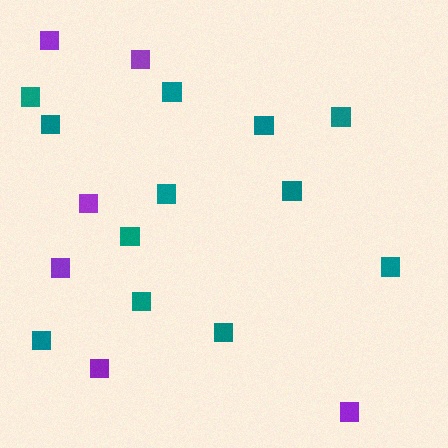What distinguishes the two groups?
There are 2 groups: one group of purple squares (6) and one group of teal squares (12).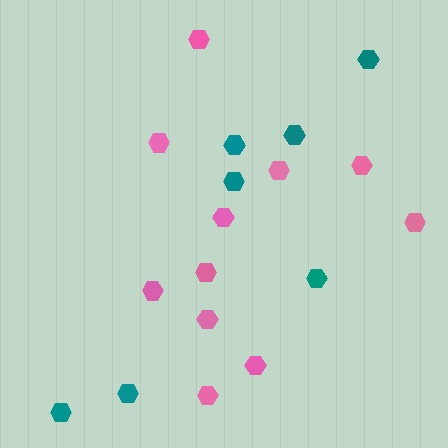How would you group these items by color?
There are 2 groups: one group of teal hexagons (7) and one group of pink hexagons (11).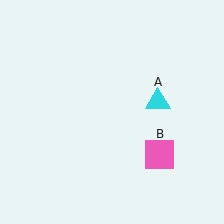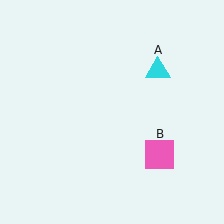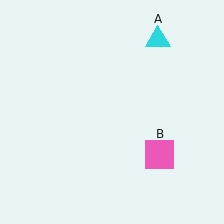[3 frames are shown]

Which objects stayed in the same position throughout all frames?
Pink square (object B) remained stationary.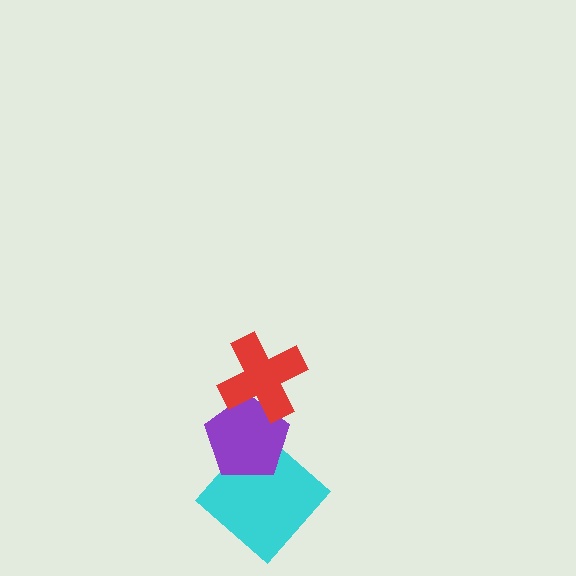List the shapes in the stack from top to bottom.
From top to bottom: the red cross, the purple pentagon, the cyan diamond.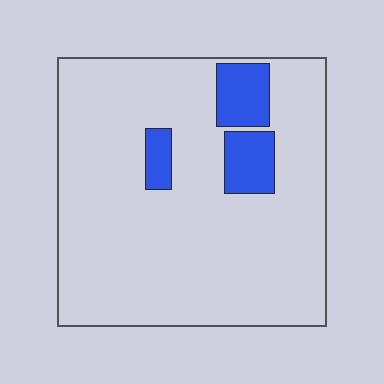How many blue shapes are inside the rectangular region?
3.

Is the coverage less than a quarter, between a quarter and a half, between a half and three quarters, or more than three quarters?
Less than a quarter.